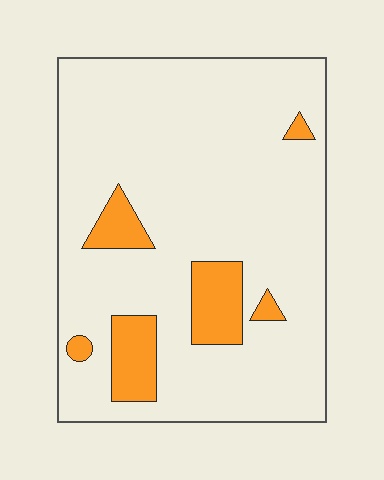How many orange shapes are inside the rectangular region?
6.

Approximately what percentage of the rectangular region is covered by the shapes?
Approximately 15%.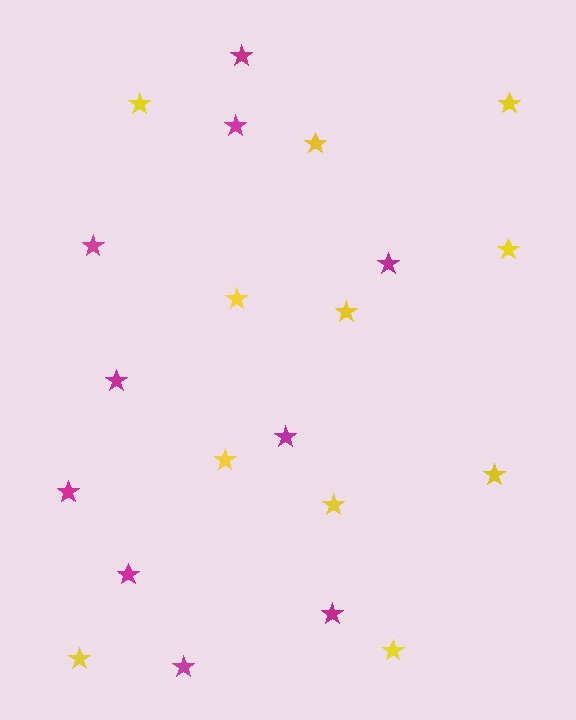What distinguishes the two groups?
There are 2 groups: one group of yellow stars (11) and one group of magenta stars (10).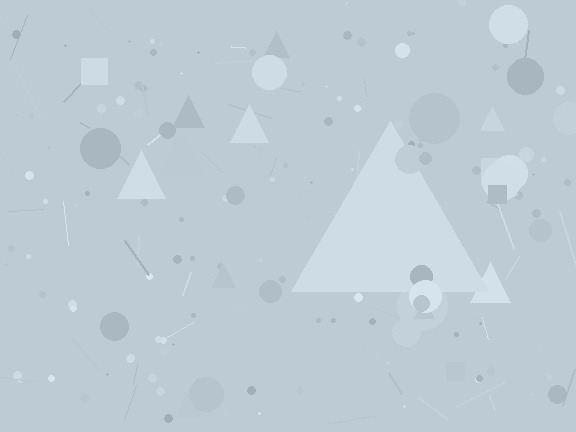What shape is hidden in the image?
A triangle is hidden in the image.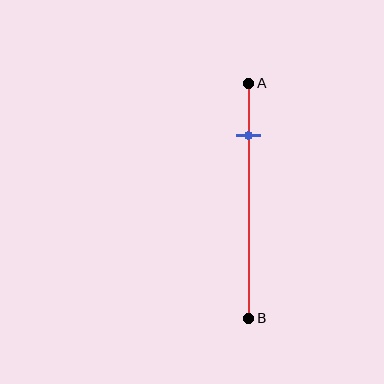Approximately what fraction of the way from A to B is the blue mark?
The blue mark is approximately 20% of the way from A to B.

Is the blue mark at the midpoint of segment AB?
No, the mark is at about 20% from A, not at the 50% midpoint.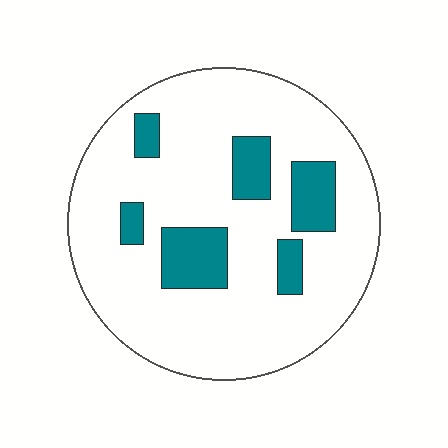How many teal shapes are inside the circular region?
6.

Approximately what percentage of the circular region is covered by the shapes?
Approximately 15%.